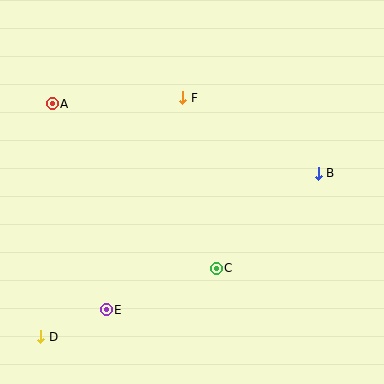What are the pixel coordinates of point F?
Point F is at (183, 98).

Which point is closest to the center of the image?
Point C at (216, 268) is closest to the center.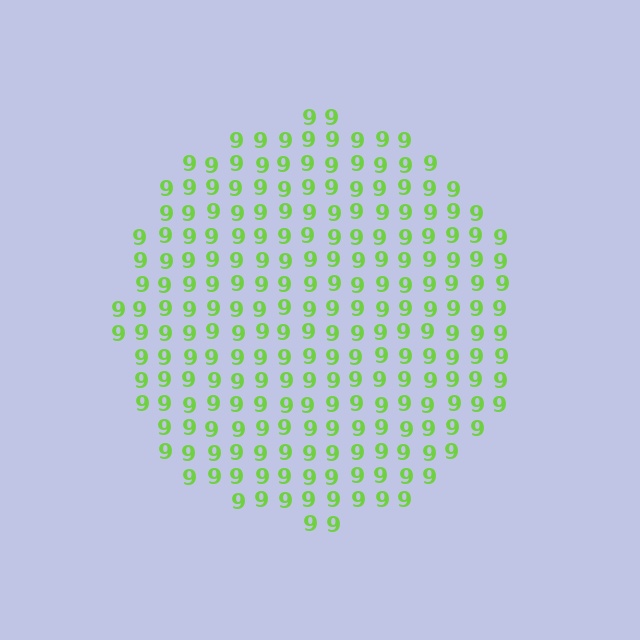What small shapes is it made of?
It is made of small digit 9's.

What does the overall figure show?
The overall figure shows a circle.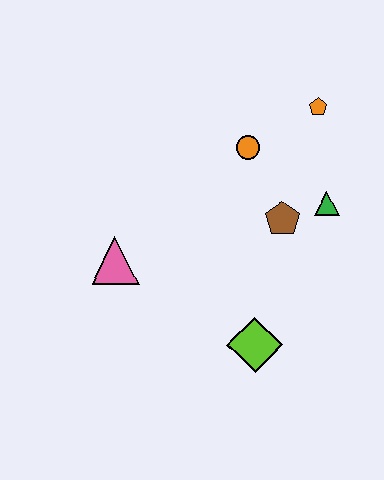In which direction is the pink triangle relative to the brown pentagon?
The pink triangle is to the left of the brown pentagon.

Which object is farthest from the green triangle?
The pink triangle is farthest from the green triangle.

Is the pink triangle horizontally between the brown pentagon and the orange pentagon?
No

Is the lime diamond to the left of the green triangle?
Yes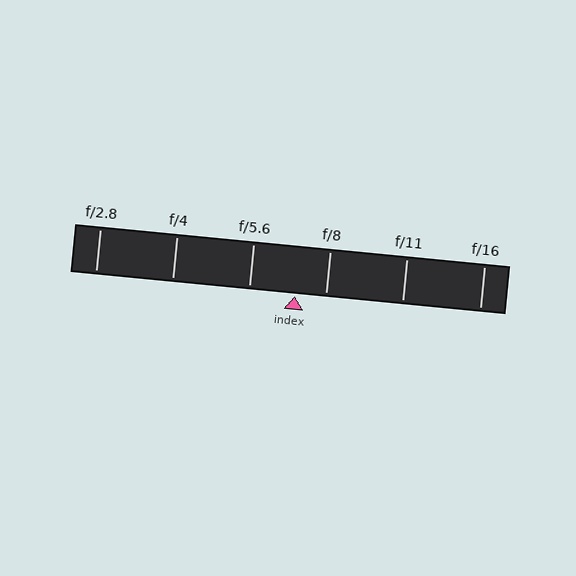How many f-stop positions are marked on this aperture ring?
There are 6 f-stop positions marked.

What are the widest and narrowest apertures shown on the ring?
The widest aperture shown is f/2.8 and the narrowest is f/16.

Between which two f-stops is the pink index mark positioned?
The index mark is between f/5.6 and f/8.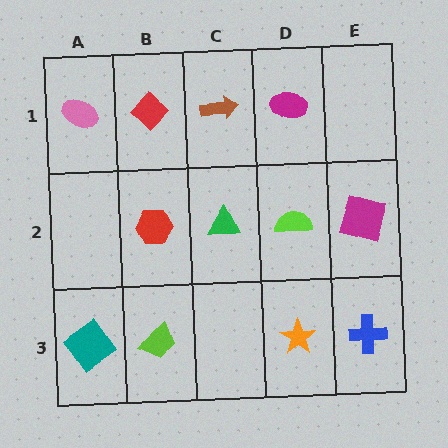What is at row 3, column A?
A teal diamond.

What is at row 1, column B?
A red diamond.